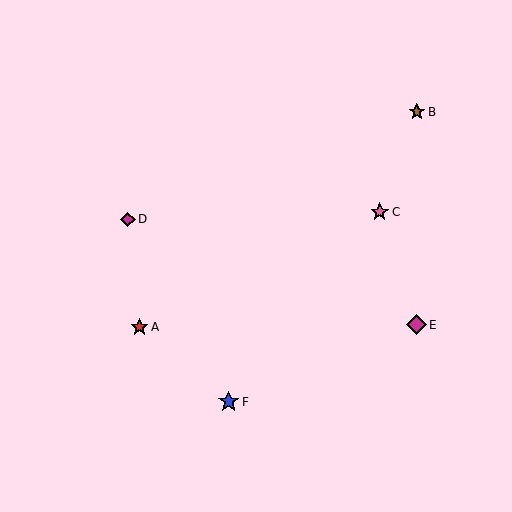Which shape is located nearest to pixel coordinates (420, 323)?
The magenta diamond (labeled E) at (417, 325) is nearest to that location.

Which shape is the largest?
The blue star (labeled F) is the largest.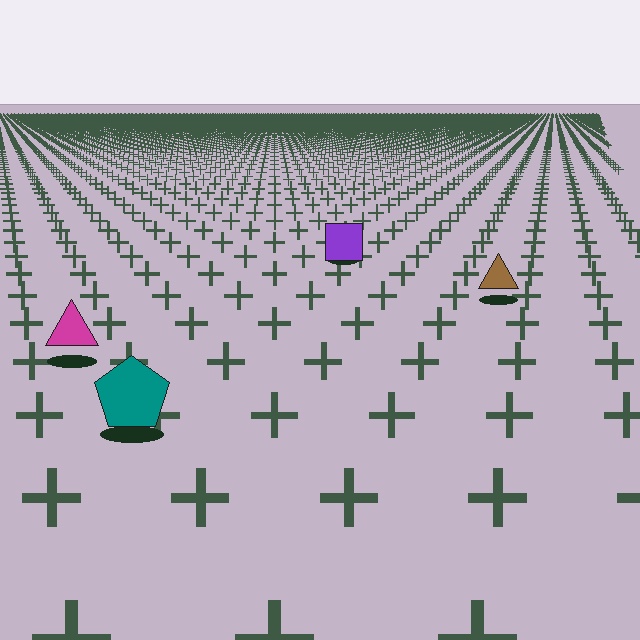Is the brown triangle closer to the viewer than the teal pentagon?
No. The teal pentagon is closer — you can tell from the texture gradient: the ground texture is coarser near it.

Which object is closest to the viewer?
The teal pentagon is closest. The texture marks near it are larger and more spread out.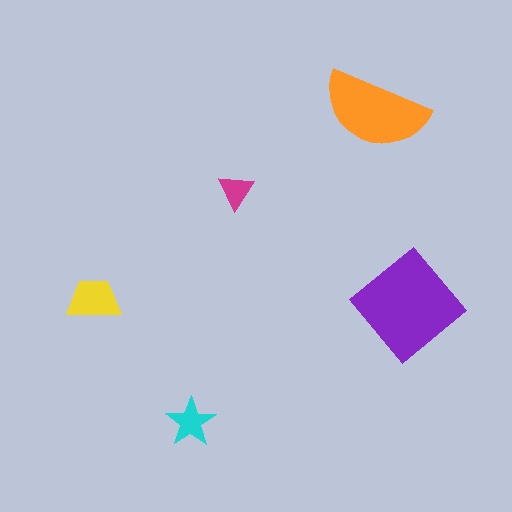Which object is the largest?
The purple diamond.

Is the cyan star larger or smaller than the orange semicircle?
Smaller.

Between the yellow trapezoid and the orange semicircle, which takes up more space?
The orange semicircle.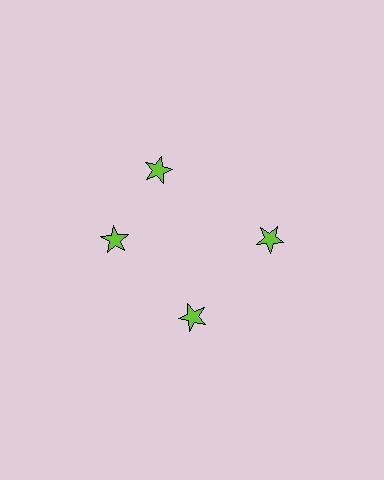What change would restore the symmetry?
The symmetry would be restored by rotating it back into even spacing with its neighbors so that all 4 stars sit at equal angles and equal distance from the center.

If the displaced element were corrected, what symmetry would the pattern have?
It would have 4-fold rotational symmetry — the pattern would map onto itself every 90 degrees.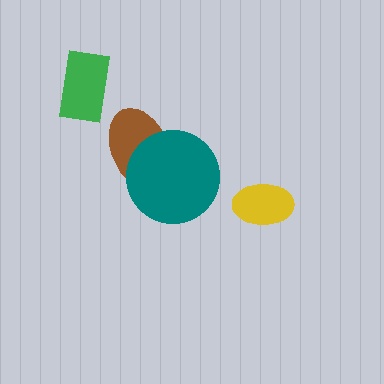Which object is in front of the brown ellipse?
The teal circle is in front of the brown ellipse.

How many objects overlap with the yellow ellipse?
0 objects overlap with the yellow ellipse.